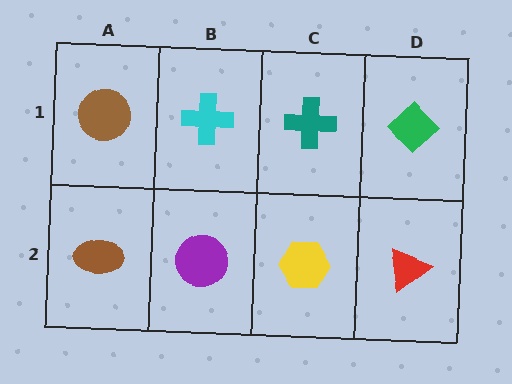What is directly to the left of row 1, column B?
A brown circle.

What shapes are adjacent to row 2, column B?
A cyan cross (row 1, column B), a brown ellipse (row 2, column A), a yellow hexagon (row 2, column C).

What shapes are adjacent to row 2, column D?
A green diamond (row 1, column D), a yellow hexagon (row 2, column C).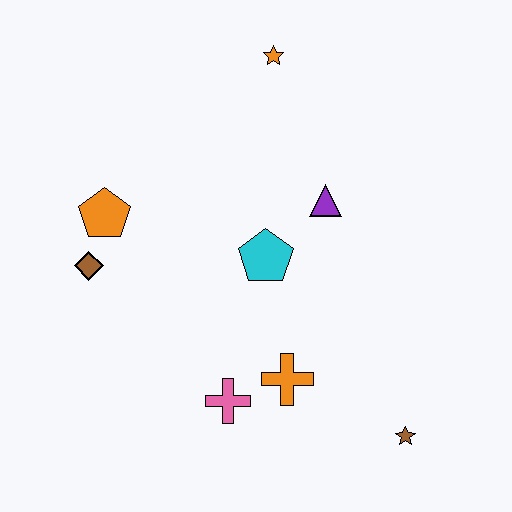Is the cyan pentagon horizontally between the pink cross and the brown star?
Yes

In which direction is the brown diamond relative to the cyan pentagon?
The brown diamond is to the left of the cyan pentagon.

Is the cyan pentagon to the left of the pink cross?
No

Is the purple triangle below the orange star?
Yes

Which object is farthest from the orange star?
The brown star is farthest from the orange star.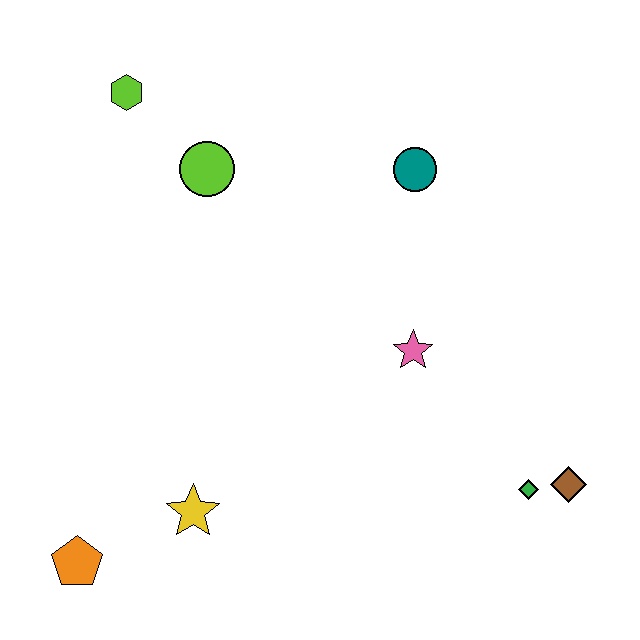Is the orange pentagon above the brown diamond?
No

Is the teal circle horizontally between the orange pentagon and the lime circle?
No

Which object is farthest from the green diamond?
The lime hexagon is farthest from the green diamond.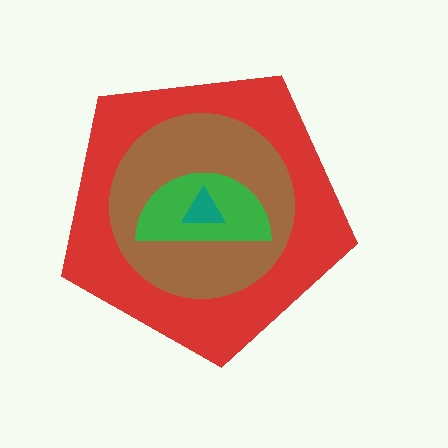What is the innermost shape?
The teal triangle.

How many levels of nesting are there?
4.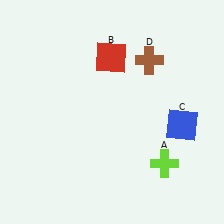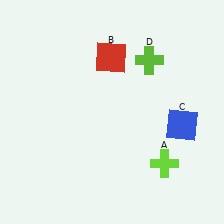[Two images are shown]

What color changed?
The cross (D) changed from brown in Image 1 to lime in Image 2.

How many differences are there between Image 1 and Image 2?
There is 1 difference between the two images.